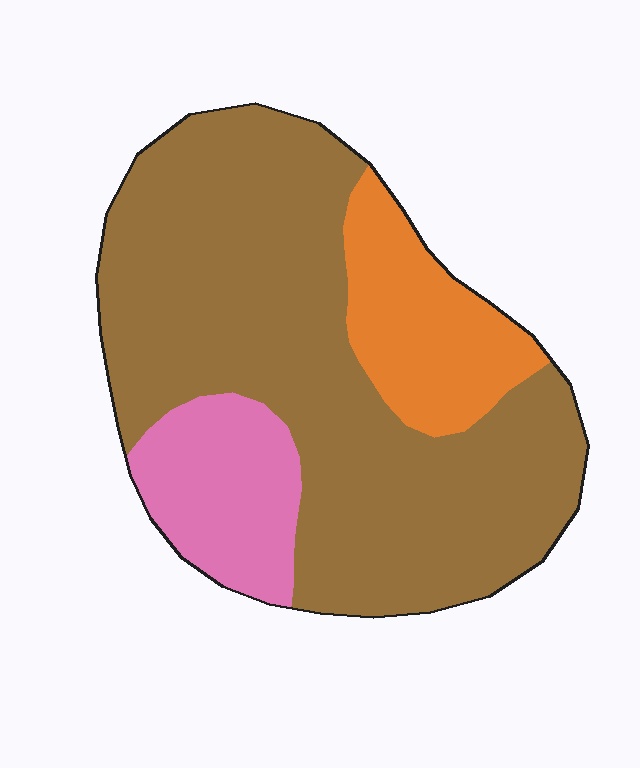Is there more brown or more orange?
Brown.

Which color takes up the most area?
Brown, at roughly 70%.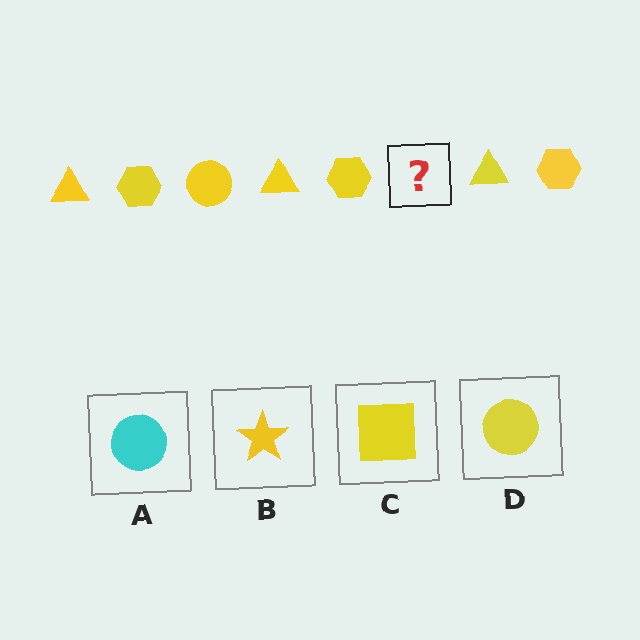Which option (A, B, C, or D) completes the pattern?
D.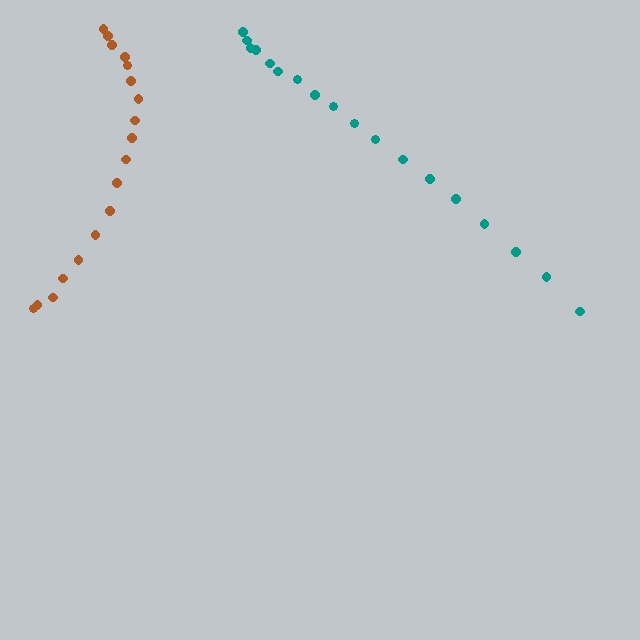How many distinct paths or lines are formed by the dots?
There are 2 distinct paths.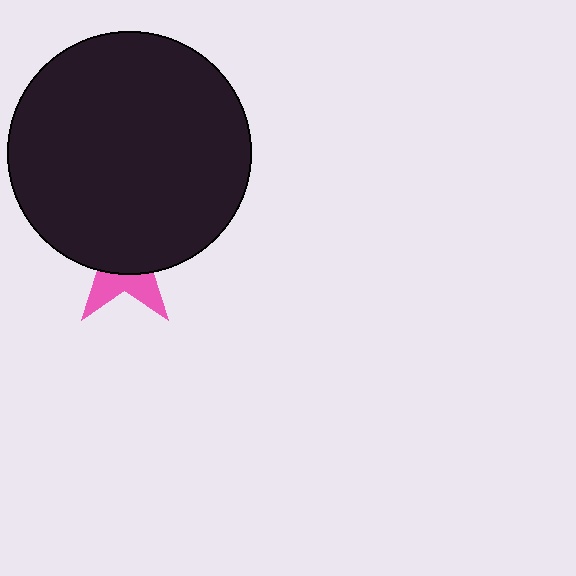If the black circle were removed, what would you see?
You would see the complete pink star.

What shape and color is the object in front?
The object in front is a black circle.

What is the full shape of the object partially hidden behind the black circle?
The partially hidden object is a pink star.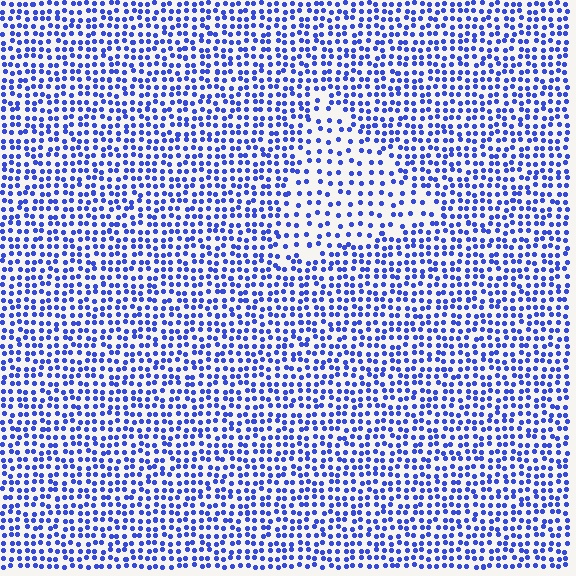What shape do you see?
I see a triangle.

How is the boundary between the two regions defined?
The boundary is defined by a change in element density (approximately 1.9x ratio). All elements are the same color, size, and shape.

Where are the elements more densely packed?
The elements are more densely packed outside the triangle boundary.